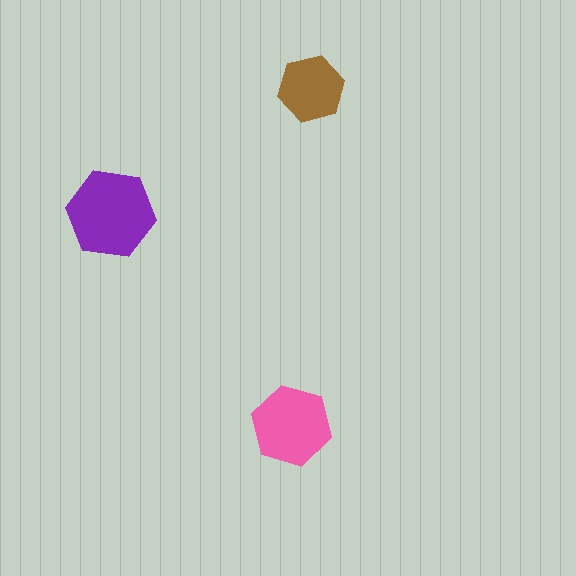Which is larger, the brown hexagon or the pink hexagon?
The pink one.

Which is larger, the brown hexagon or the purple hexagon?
The purple one.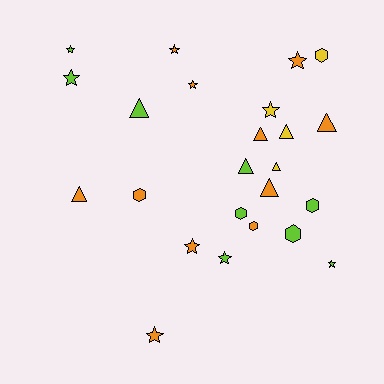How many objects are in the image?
There are 24 objects.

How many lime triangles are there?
There are 2 lime triangles.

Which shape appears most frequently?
Star, with 10 objects.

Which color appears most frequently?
Orange, with 11 objects.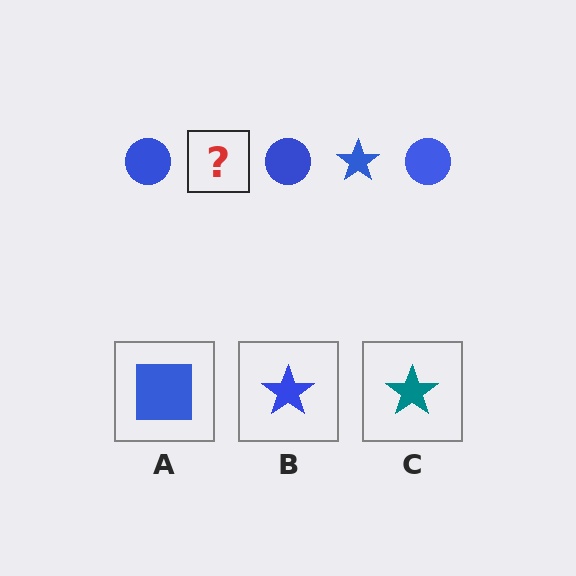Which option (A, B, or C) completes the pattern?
B.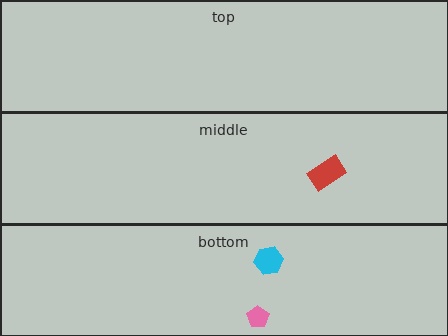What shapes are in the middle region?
The red rectangle.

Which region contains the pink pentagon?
The bottom region.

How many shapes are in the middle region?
1.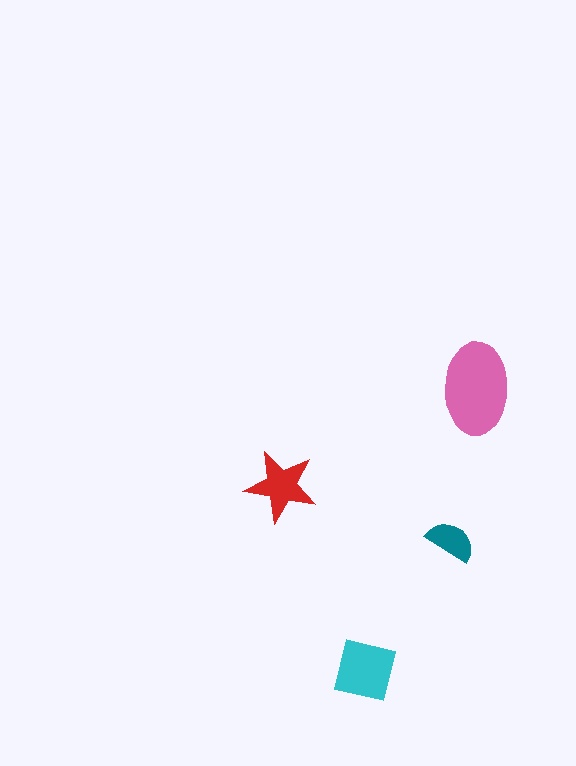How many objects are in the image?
There are 4 objects in the image.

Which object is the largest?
The pink ellipse.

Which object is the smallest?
The teal semicircle.